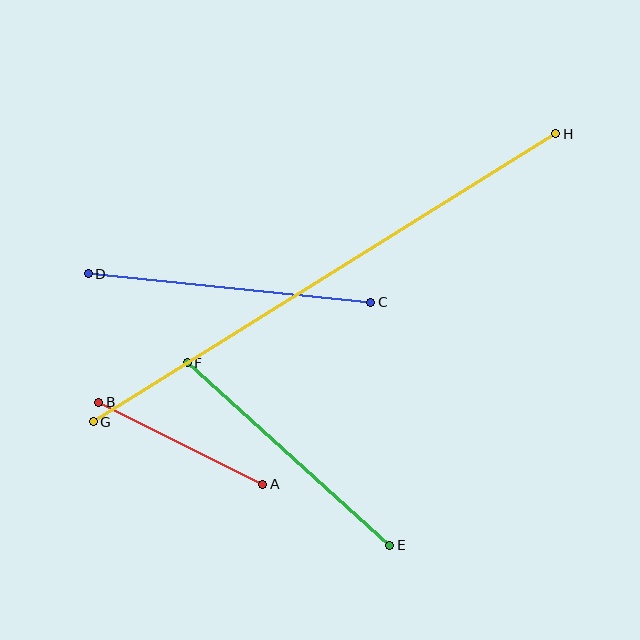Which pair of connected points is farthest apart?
Points G and H are farthest apart.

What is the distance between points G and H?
The distance is approximately 545 pixels.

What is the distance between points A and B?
The distance is approximately 183 pixels.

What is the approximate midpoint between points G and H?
The midpoint is at approximately (325, 278) pixels.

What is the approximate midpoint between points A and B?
The midpoint is at approximately (181, 443) pixels.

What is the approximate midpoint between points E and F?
The midpoint is at approximately (288, 454) pixels.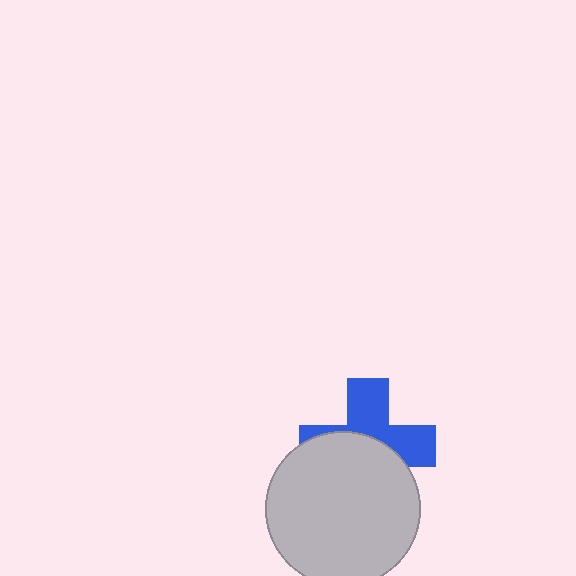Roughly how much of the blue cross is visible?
About half of it is visible (roughly 48%).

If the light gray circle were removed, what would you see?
You would see the complete blue cross.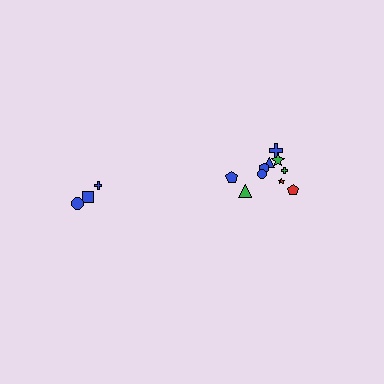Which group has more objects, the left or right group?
The right group.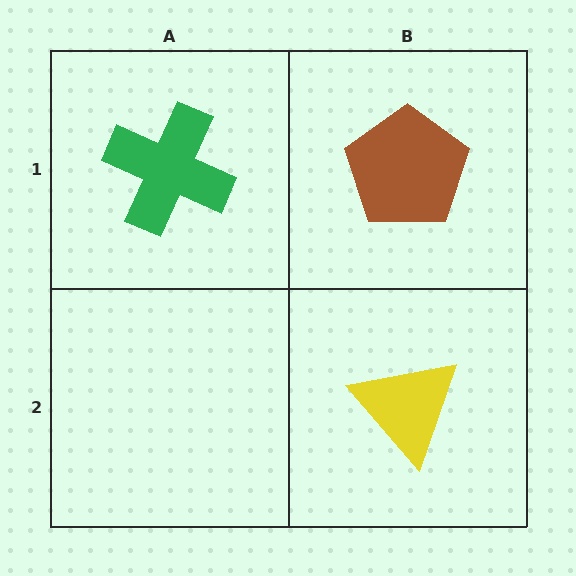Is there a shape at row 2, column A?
No, that cell is empty.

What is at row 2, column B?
A yellow triangle.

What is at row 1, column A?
A green cross.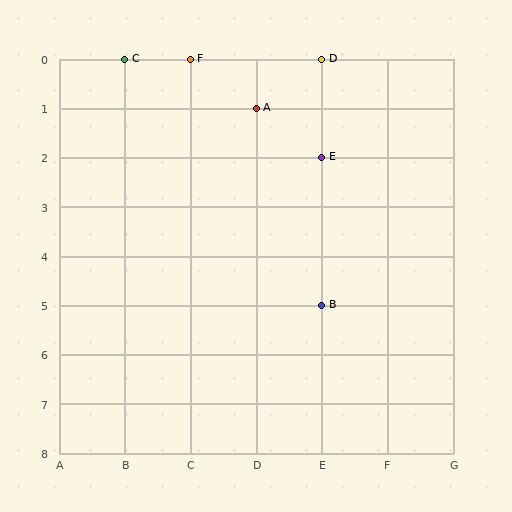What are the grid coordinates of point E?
Point E is at grid coordinates (E, 2).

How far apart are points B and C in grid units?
Points B and C are 3 columns and 5 rows apart (about 5.8 grid units diagonally).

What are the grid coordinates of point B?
Point B is at grid coordinates (E, 5).